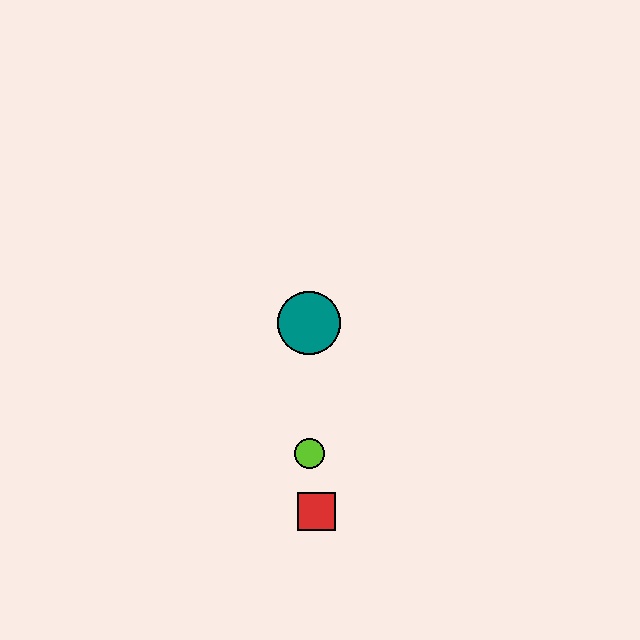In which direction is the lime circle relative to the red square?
The lime circle is above the red square.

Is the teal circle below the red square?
No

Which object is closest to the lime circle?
The red square is closest to the lime circle.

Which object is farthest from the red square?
The teal circle is farthest from the red square.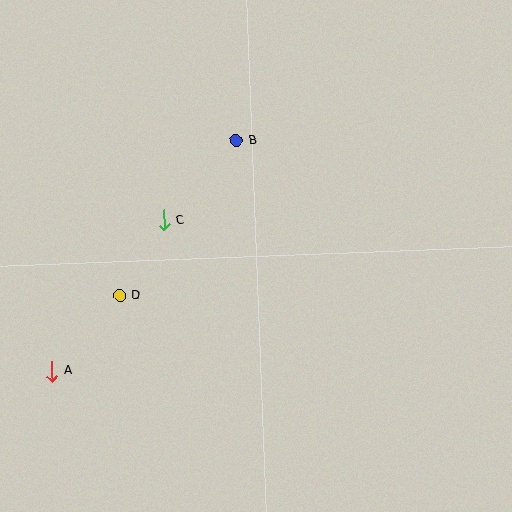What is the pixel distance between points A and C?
The distance between A and C is 187 pixels.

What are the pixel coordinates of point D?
Point D is at (120, 295).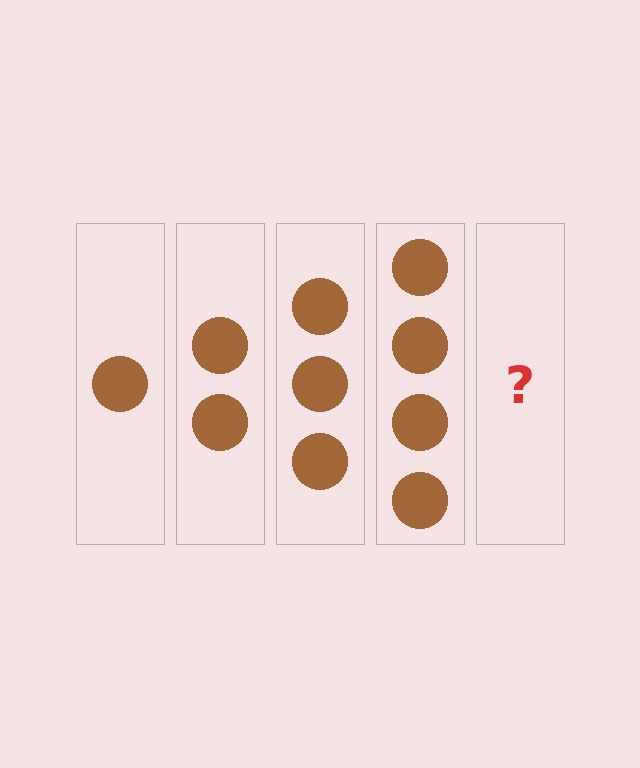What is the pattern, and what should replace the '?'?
The pattern is that each step adds one more circle. The '?' should be 5 circles.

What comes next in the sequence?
The next element should be 5 circles.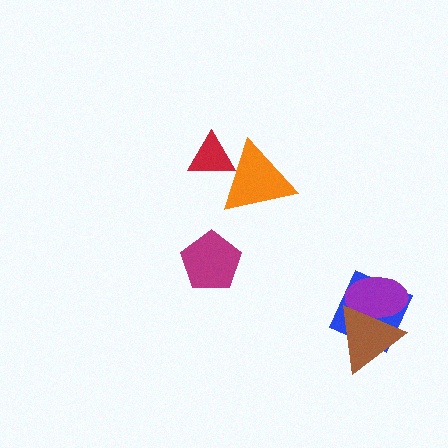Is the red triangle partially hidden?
Yes, it is partially covered by another shape.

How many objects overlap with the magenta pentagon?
0 objects overlap with the magenta pentagon.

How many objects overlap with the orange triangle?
1 object overlaps with the orange triangle.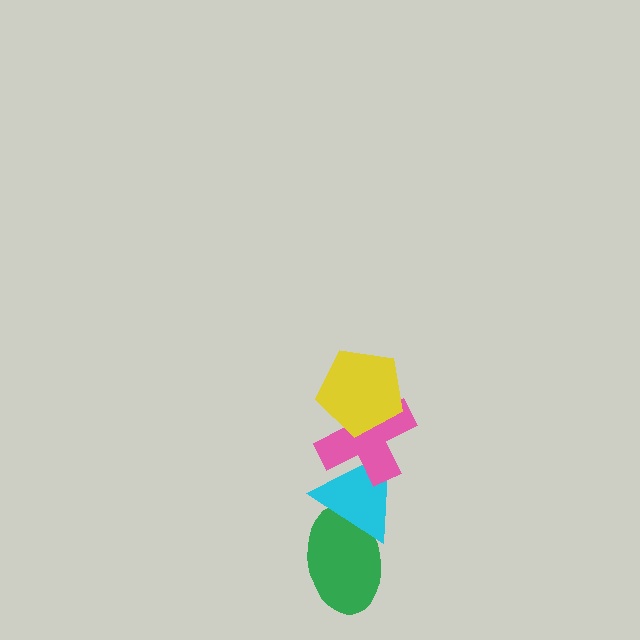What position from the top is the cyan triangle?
The cyan triangle is 3rd from the top.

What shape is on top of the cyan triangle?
The pink cross is on top of the cyan triangle.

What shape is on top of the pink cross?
The yellow pentagon is on top of the pink cross.